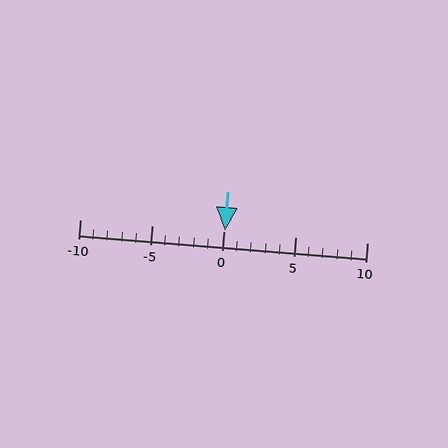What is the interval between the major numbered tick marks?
The major tick marks are spaced 5 units apart.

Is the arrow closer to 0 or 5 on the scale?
The arrow is closer to 0.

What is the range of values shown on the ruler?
The ruler shows values from -10 to 10.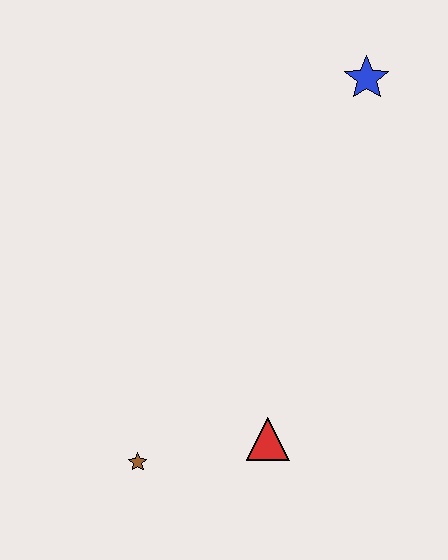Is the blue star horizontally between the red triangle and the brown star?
No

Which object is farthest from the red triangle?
The blue star is farthest from the red triangle.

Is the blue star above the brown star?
Yes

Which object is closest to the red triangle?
The brown star is closest to the red triangle.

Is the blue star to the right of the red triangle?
Yes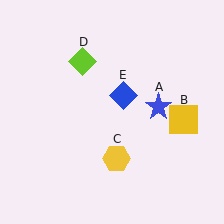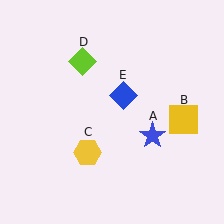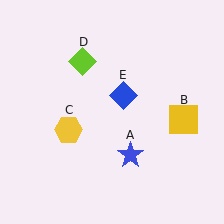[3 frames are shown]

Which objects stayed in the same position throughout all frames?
Yellow square (object B) and lime diamond (object D) and blue diamond (object E) remained stationary.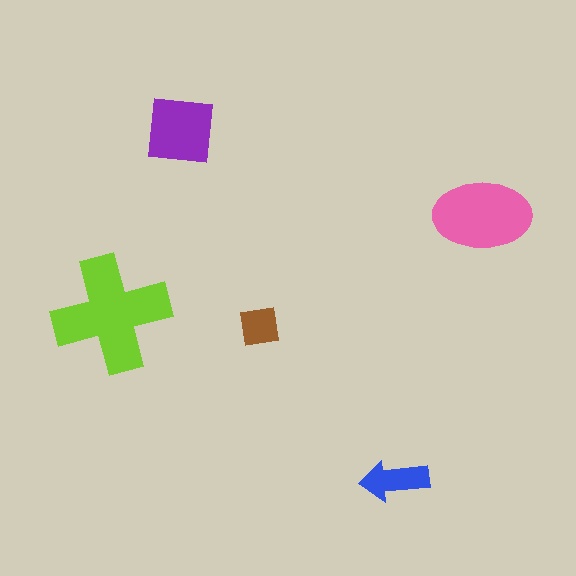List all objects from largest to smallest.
The lime cross, the pink ellipse, the purple square, the blue arrow, the brown square.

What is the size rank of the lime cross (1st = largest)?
1st.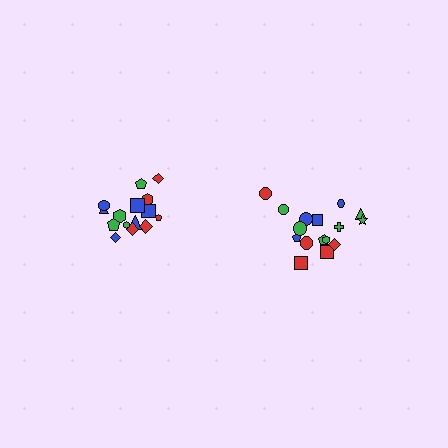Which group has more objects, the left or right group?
The right group.